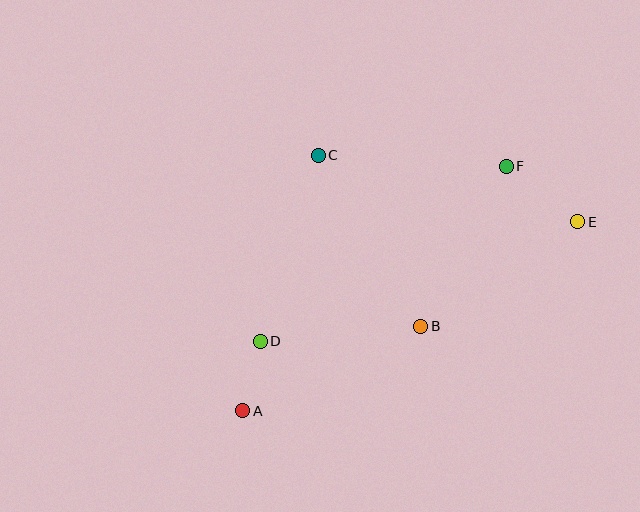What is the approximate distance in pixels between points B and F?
The distance between B and F is approximately 181 pixels.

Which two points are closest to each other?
Points A and D are closest to each other.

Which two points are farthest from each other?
Points A and E are farthest from each other.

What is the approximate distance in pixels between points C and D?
The distance between C and D is approximately 195 pixels.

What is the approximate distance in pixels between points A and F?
The distance between A and F is approximately 359 pixels.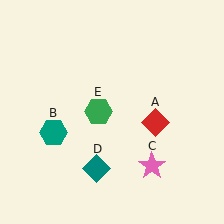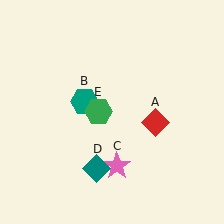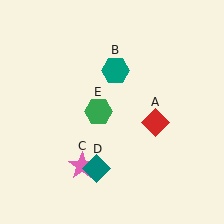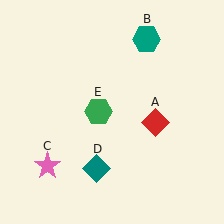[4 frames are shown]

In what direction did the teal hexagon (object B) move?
The teal hexagon (object B) moved up and to the right.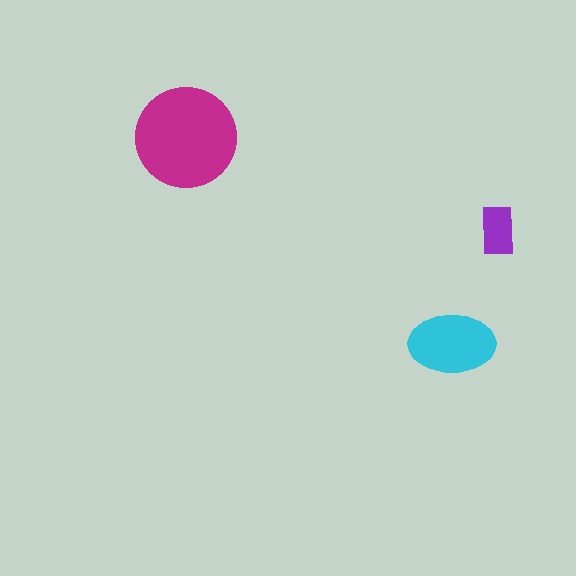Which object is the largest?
The magenta circle.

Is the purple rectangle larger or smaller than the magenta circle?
Smaller.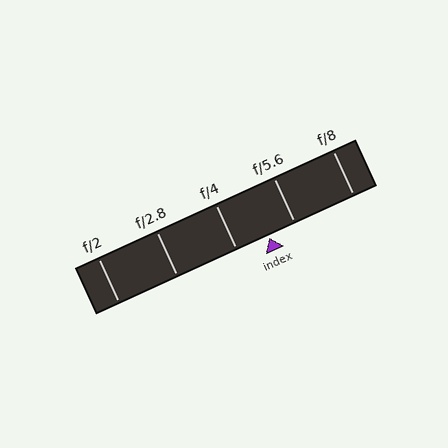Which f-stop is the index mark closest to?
The index mark is closest to f/5.6.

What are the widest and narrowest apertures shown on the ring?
The widest aperture shown is f/2 and the narrowest is f/8.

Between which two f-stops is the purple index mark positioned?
The index mark is between f/4 and f/5.6.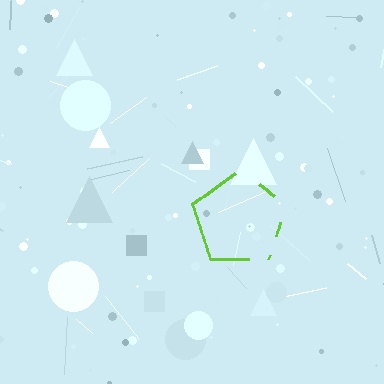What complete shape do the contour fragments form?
The contour fragments form a pentagon.